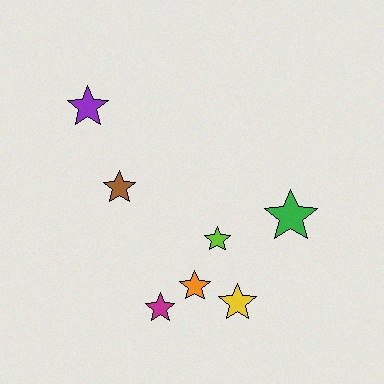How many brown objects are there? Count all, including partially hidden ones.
There is 1 brown object.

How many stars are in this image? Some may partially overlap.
There are 7 stars.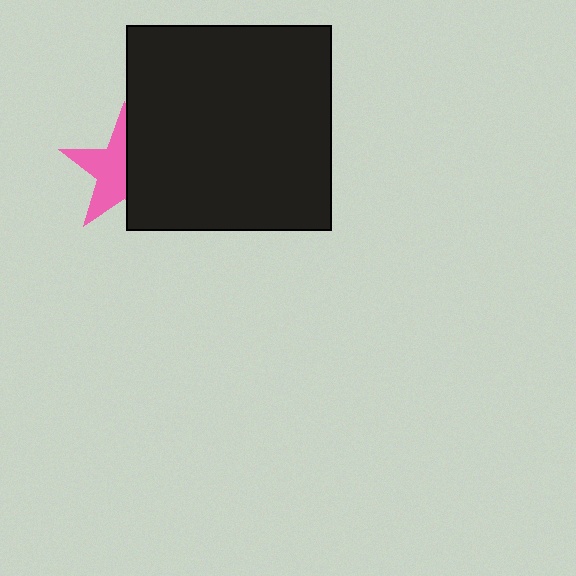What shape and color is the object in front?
The object in front is a black square.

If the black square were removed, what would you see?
You would see the complete pink star.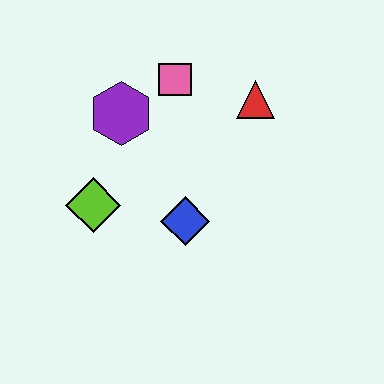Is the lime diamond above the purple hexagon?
No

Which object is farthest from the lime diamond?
The red triangle is farthest from the lime diamond.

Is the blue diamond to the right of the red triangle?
No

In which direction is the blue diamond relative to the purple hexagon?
The blue diamond is below the purple hexagon.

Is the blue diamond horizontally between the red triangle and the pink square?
Yes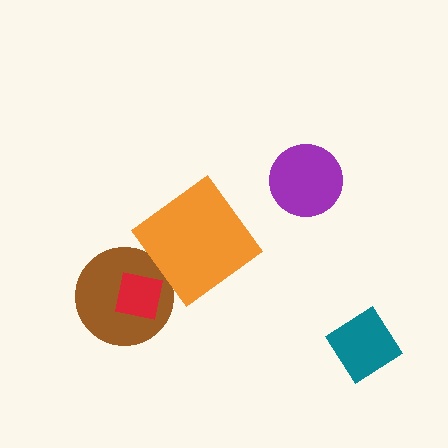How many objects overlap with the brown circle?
1 object overlaps with the brown circle.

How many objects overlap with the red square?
1 object overlaps with the red square.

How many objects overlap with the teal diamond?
0 objects overlap with the teal diamond.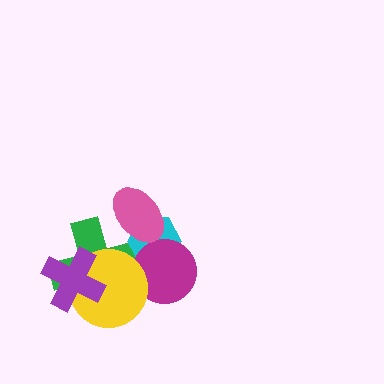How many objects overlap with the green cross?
5 objects overlap with the green cross.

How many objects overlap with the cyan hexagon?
3 objects overlap with the cyan hexagon.